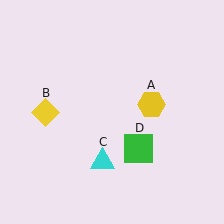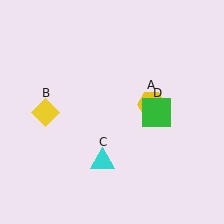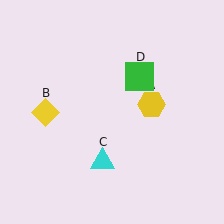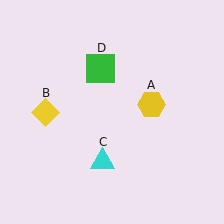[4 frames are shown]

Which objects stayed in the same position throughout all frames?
Yellow hexagon (object A) and yellow diamond (object B) and cyan triangle (object C) remained stationary.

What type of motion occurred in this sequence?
The green square (object D) rotated counterclockwise around the center of the scene.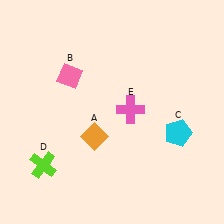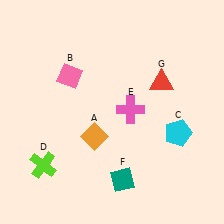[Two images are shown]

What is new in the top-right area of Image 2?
A red triangle (G) was added in the top-right area of Image 2.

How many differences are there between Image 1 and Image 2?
There are 2 differences between the two images.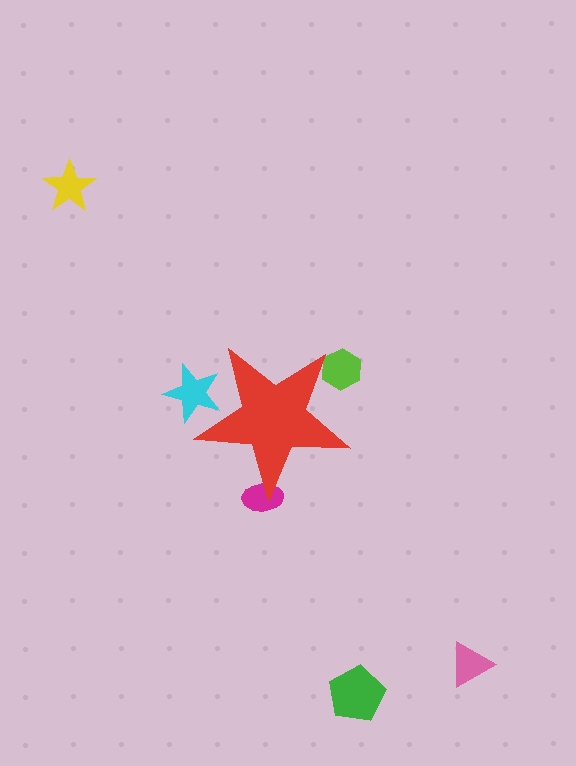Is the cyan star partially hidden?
Yes, the cyan star is partially hidden behind the red star.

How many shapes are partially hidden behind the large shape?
3 shapes are partially hidden.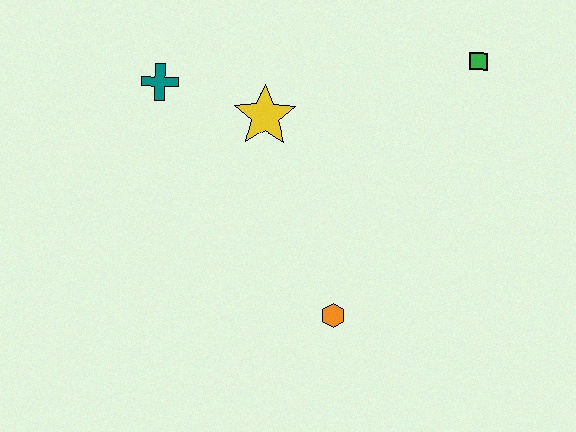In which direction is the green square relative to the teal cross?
The green square is to the right of the teal cross.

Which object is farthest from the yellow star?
The green square is farthest from the yellow star.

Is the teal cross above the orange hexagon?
Yes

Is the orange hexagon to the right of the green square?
No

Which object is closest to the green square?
The yellow star is closest to the green square.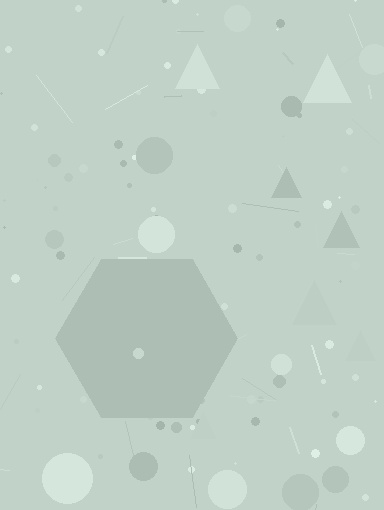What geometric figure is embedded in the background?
A hexagon is embedded in the background.